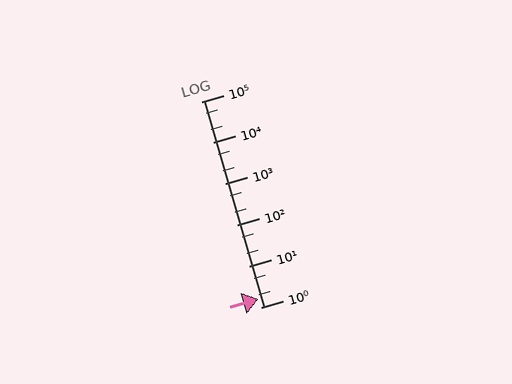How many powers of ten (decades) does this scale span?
The scale spans 5 decades, from 1 to 100000.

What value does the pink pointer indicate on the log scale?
The pointer indicates approximately 1.6.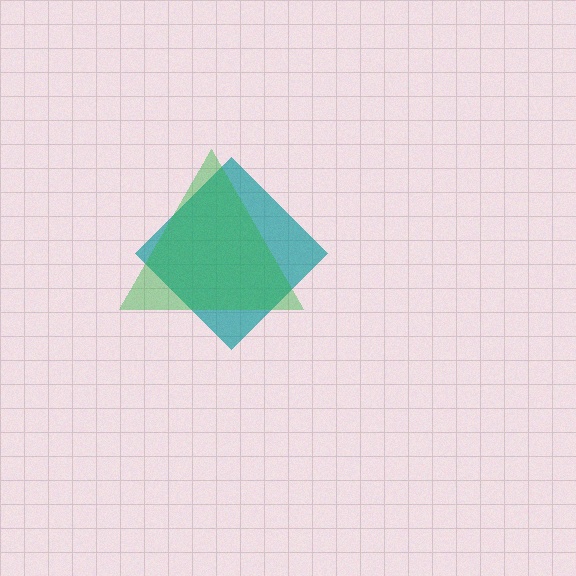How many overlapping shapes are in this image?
There are 2 overlapping shapes in the image.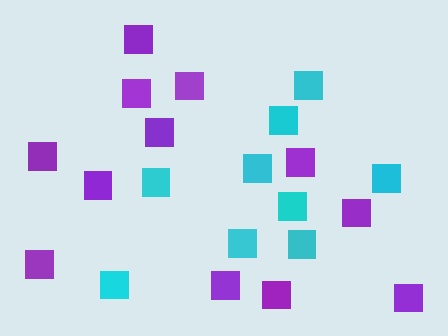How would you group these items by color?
There are 2 groups: one group of purple squares (12) and one group of cyan squares (9).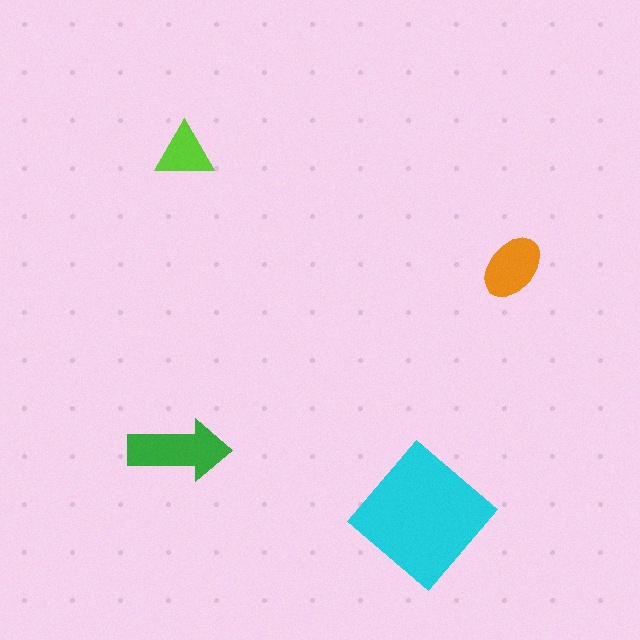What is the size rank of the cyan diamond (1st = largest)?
1st.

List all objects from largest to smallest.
The cyan diamond, the green arrow, the orange ellipse, the lime triangle.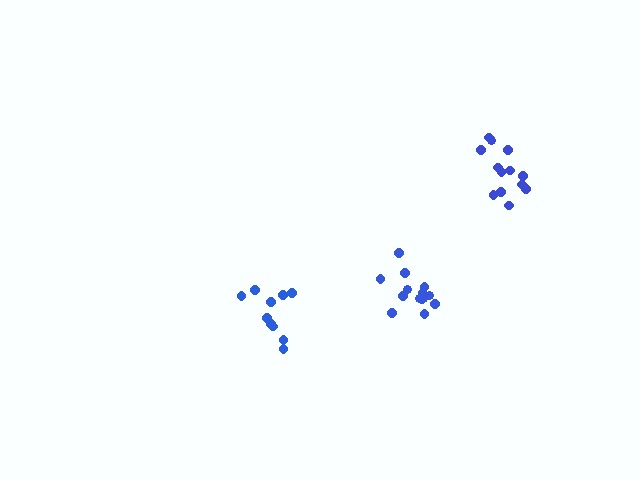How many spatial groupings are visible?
There are 3 spatial groupings.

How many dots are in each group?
Group 1: 14 dots, Group 2: 13 dots, Group 3: 10 dots (37 total).